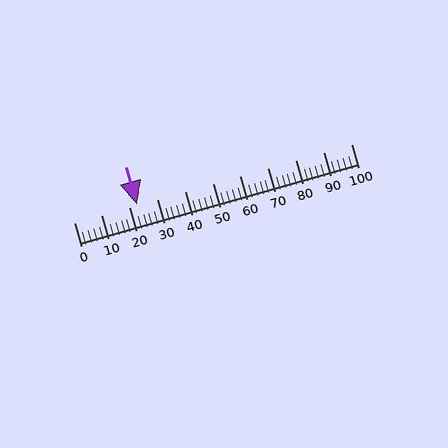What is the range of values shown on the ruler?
The ruler shows values from 0 to 100.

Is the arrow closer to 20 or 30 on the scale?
The arrow is closer to 20.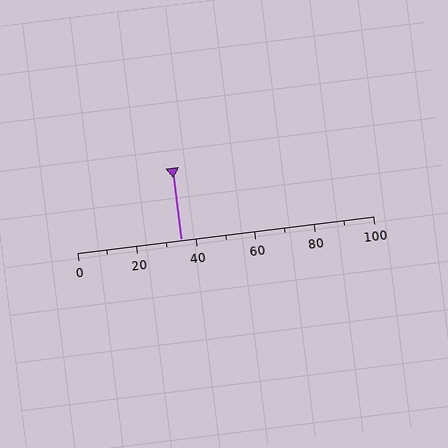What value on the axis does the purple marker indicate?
The marker indicates approximately 35.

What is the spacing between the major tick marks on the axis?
The major ticks are spaced 20 apart.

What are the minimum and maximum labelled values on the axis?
The axis runs from 0 to 100.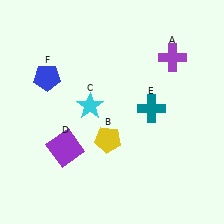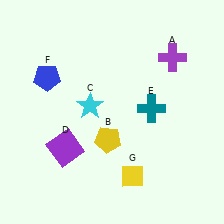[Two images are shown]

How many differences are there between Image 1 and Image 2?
There is 1 difference between the two images.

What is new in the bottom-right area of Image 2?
A yellow diamond (G) was added in the bottom-right area of Image 2.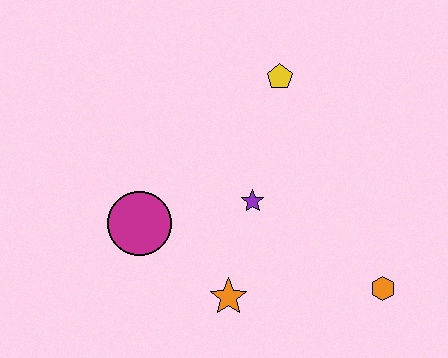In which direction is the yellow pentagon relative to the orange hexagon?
The yellow pentagon is above the orange hexagon.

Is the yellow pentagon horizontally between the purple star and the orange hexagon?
Yes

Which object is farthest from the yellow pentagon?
The orange hexagon is farthest from the yellow pentagon.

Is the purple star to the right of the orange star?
Yes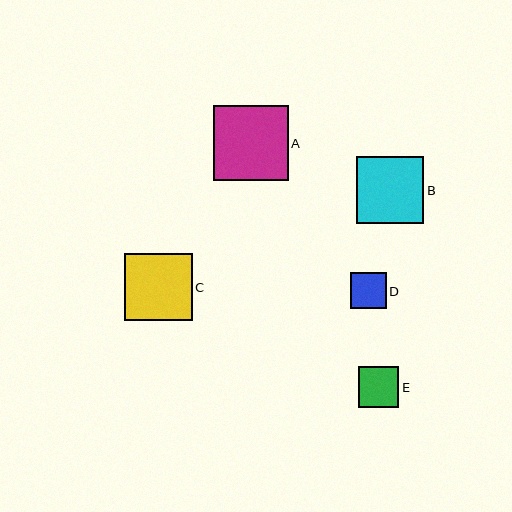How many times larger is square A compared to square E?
Square A is approximately 1.8 times the size of square E.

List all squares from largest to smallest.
From largest to smallest: A, C, B, E, D.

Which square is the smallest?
Square D is the smallest with a size of approximately 36 pixels.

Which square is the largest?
Square A is the largest with a size of approximately 75 pixels.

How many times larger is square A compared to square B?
Square A is approximately 1.1 times the size of square B.